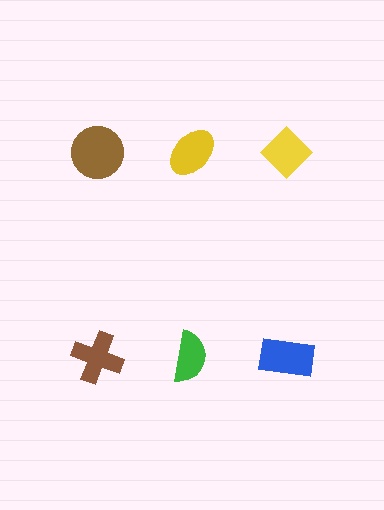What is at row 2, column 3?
A blue rectangle.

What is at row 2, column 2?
A green semicircle.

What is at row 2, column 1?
A brown cross.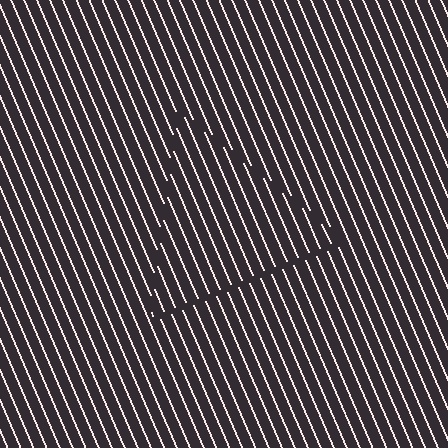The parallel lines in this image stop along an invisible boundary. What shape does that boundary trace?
An illusory triangle. The interior of the shape contains the same grating, shifted by half a period — the contour is defined by the phase discontinuity where line-ends from the inner and outer gratings abut.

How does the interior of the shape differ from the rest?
The interior of the shape contains the same grating, shifted by half a period — the contour is defined by the phase discontinuity where line-ends from the inner and outer gratings abut.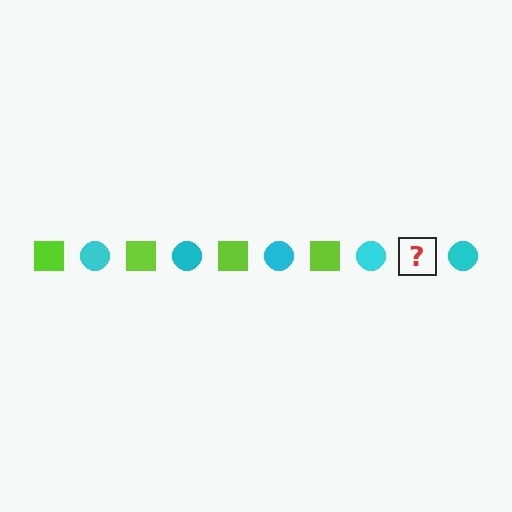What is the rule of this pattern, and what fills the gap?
The rule is that the pattern alternates between lime square and cyan circle. The gap should be filled with a lime square.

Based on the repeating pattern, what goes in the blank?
The blank should be a lime square.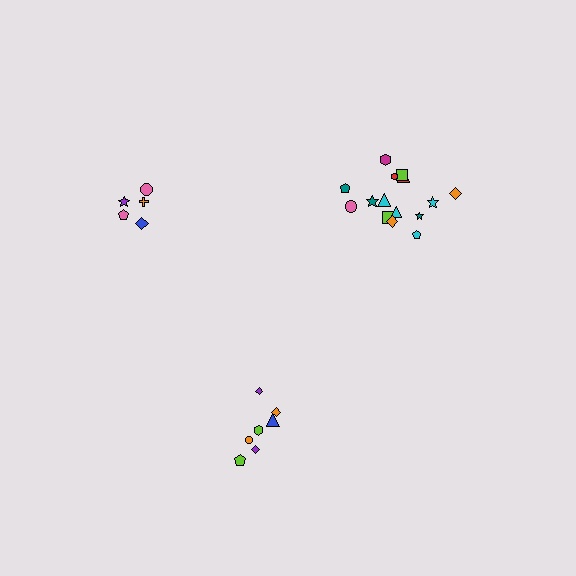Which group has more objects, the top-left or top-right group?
The top-right group.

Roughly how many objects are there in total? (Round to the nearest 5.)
Roughly 25 objects in total.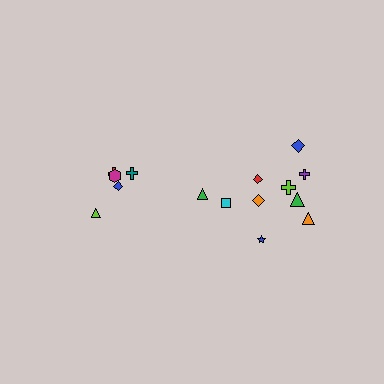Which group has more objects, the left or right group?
The right group.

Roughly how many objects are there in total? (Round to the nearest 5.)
Roughly 15 objects in total.